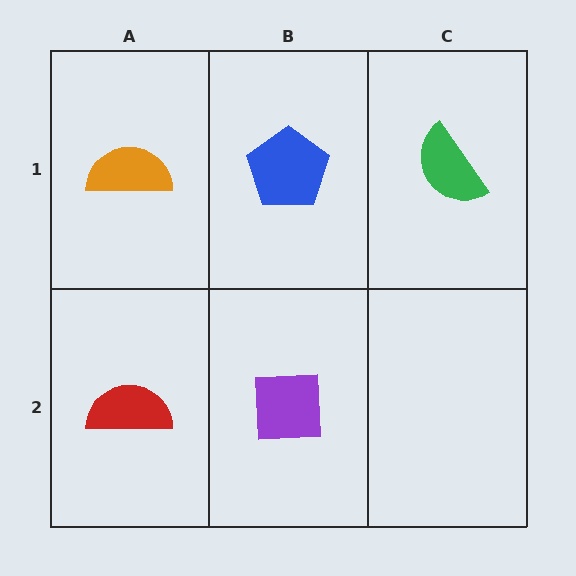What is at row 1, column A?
An orange semicircle.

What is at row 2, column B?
A purple square.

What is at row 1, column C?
A green semicircle.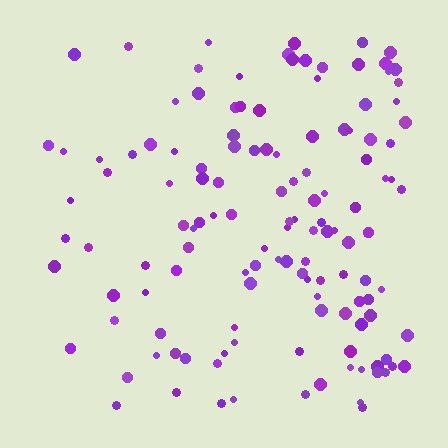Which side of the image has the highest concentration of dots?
The right.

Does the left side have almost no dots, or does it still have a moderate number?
Still a moderate number, just noticeably fewer than the right.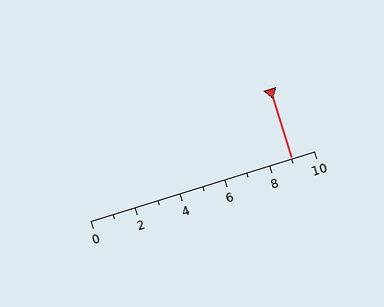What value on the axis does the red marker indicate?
The marker indicates approximately 9.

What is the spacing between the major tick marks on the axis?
The major ticks are spaced 2 apart.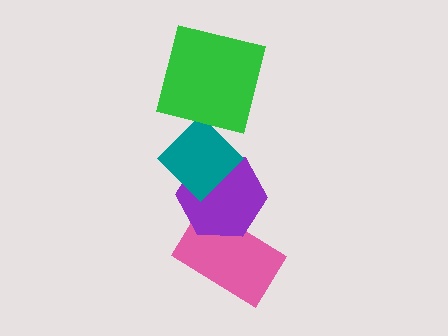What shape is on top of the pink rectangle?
The purple hexagon is on top of the pink rectangle.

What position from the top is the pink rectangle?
The pink rectangle is 4th from the top.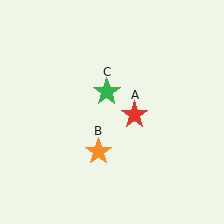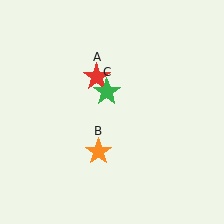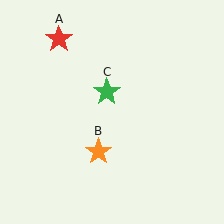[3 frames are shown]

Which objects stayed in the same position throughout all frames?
Orange star (object B) and green star (object C) remained stationary.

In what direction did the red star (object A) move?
The red star (object A) moved up and to the left.